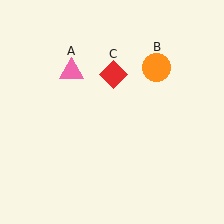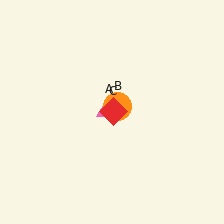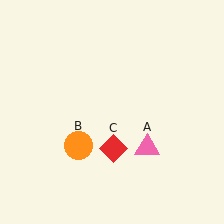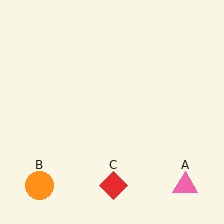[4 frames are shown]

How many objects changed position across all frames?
3 objects changed position: pink triangle (object A), orange circle (object B), red diamond (object C).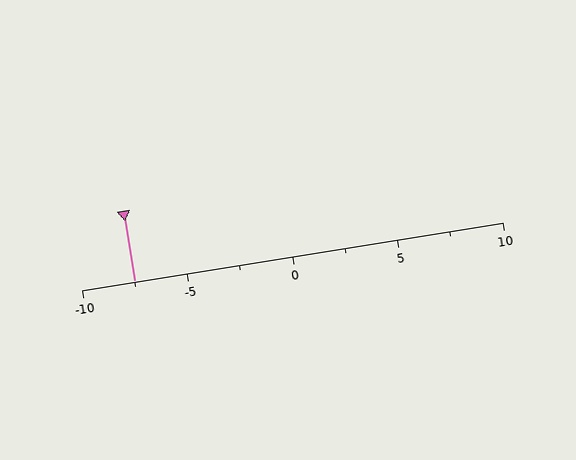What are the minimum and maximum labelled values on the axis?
The axis runs from -10 to 10.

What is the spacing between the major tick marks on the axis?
The major ticks are spaced 5 apart.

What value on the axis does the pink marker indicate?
The marker indicates approximately -7.5.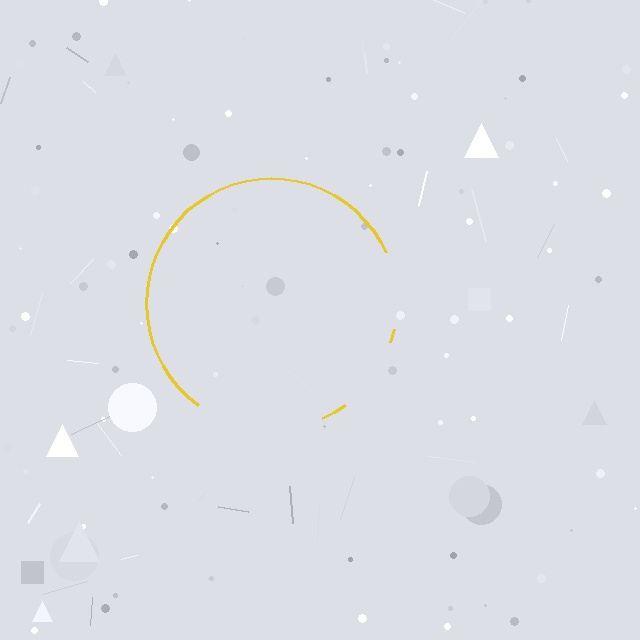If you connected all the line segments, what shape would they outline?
They would outline a circle.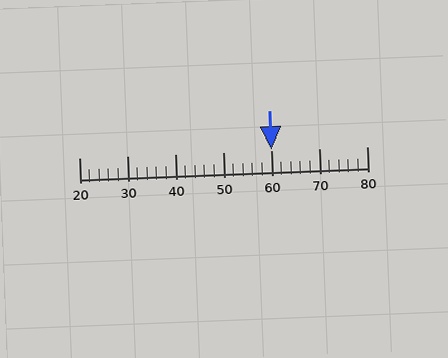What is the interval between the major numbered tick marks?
The major tick marks are spaced 10 units apart.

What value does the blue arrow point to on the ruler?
The blue arrow points to approximately 60.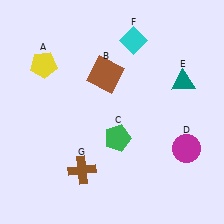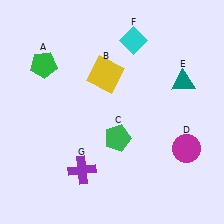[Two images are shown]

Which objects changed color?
A changed from yellow to green. B changed from brown to yellow. G changed from brown to purple.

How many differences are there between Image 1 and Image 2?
There are 3 differences between the two images.